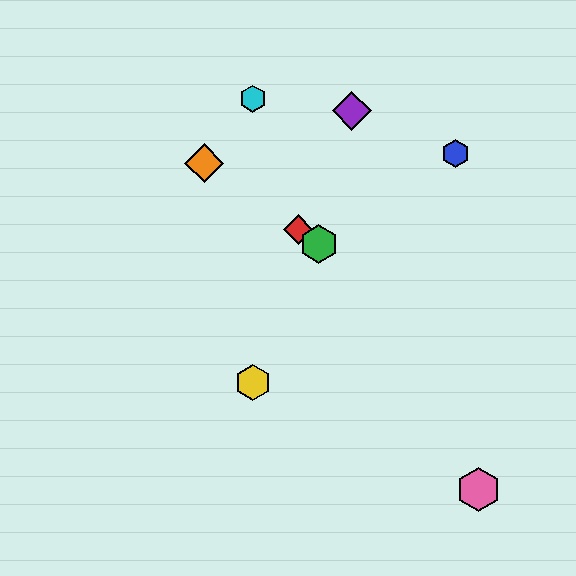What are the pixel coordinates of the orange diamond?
The orange diamond is at (204, 163).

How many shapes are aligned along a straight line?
3 shapes (the red diamond, the green hexagon, the orange diamond) are aligned along a straight line.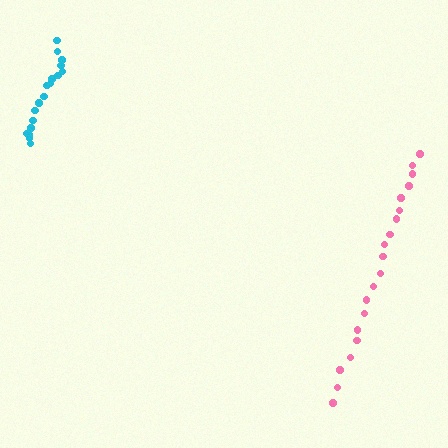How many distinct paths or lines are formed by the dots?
There are 2 distinct paths.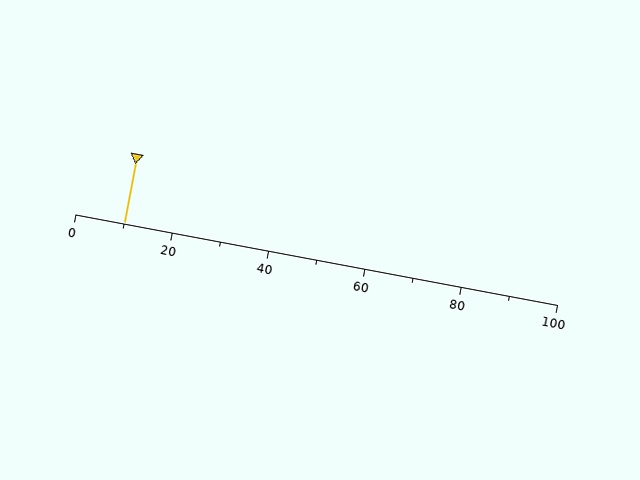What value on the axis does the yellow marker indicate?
The marker indicates approximately 10.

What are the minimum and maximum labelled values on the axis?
The axis runs from 0 to 100.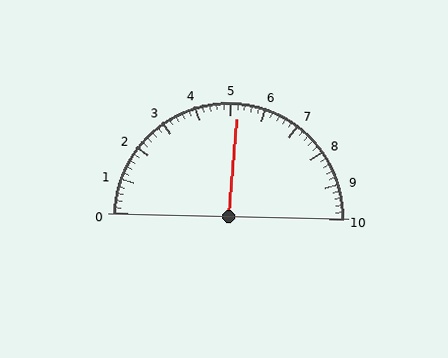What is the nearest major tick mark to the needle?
The nearest major tick mark is 5.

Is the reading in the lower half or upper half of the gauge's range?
The reading is in the upper half of the range (0 to 10).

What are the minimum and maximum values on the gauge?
The gauge ranges from 0 to 10.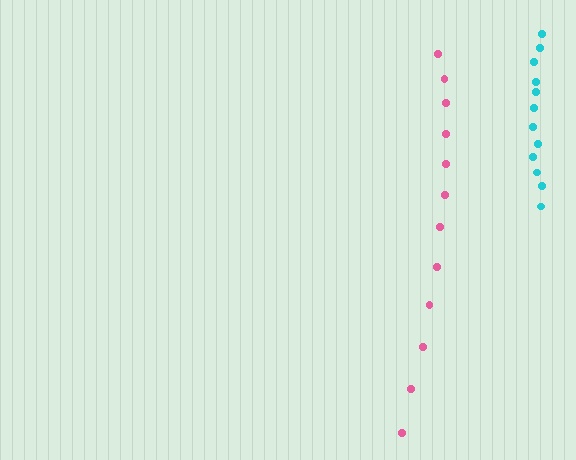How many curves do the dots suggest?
There are 2 distinct paths.